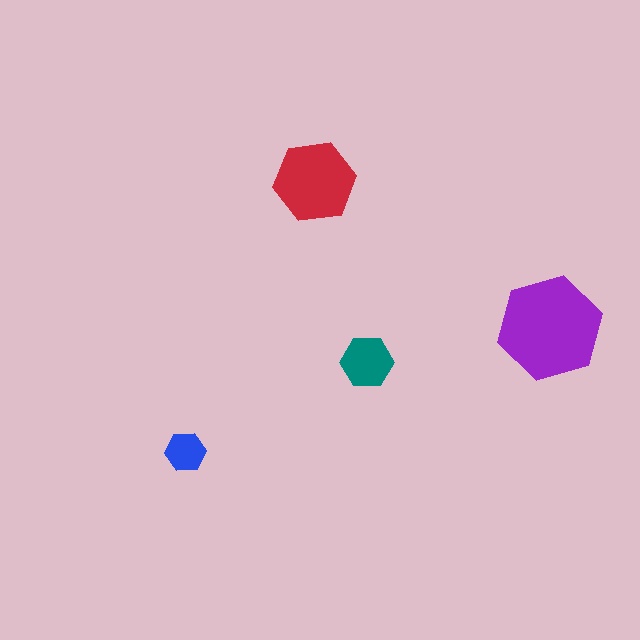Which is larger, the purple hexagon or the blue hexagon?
The purple one.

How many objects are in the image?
There are 4 objects in the image.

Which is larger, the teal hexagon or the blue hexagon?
The teal one.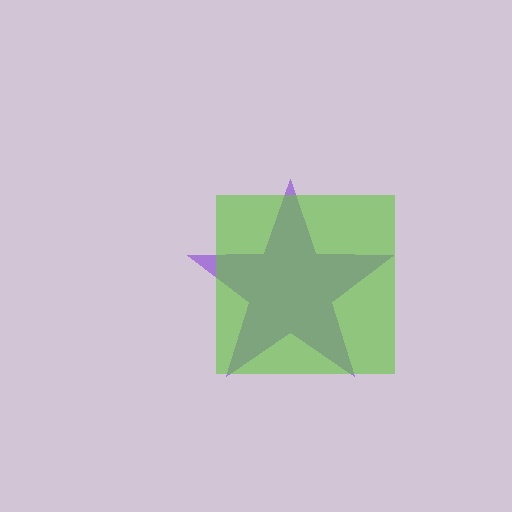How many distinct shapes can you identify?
There are 2 distinct shapes: a purple star, a lime square.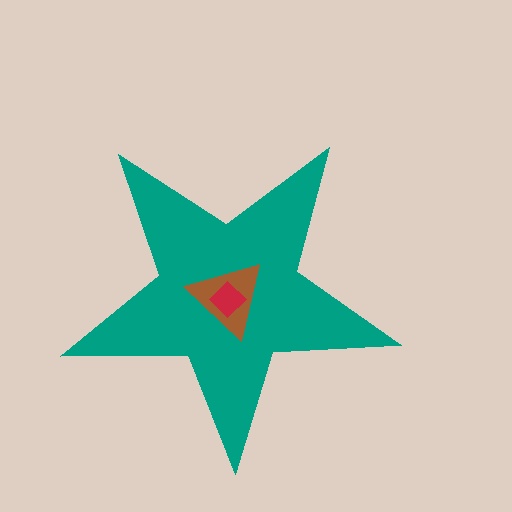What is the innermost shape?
The red diamond.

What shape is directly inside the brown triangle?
The red diamond.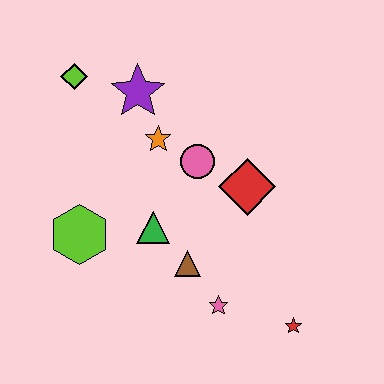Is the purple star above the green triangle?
Yes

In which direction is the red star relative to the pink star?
The red star is to the right of the pink star.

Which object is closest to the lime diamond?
The purple star is closest to the lime diamond.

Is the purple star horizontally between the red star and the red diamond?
No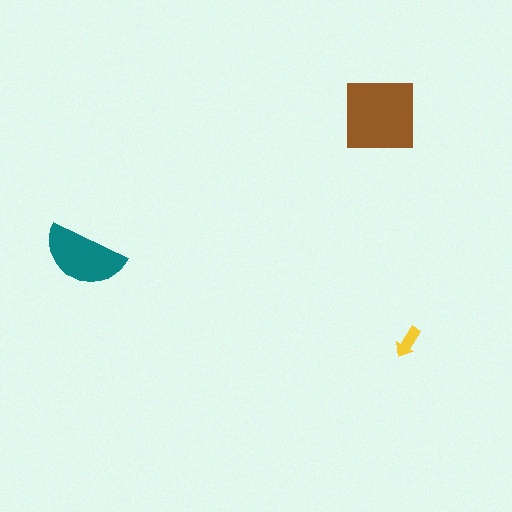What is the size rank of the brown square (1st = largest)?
1st.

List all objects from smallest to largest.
The yellow arrow, the teal semicircle, the brown square.